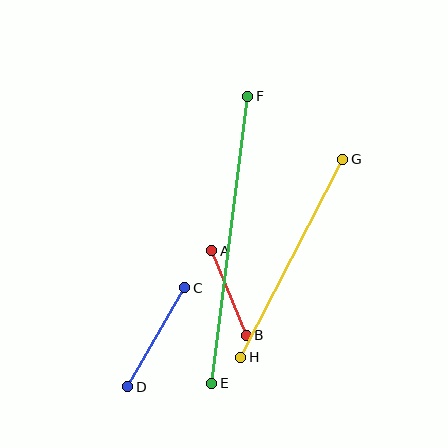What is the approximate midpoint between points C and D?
The midpoint is at approximately (156, 337) pixels.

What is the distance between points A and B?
The distance is approximately 91 pixels.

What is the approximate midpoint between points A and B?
The midpoint is at approximately (229, 293) pixels.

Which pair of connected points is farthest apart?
Points E and F are farthest apart.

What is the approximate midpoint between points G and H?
The midpoint is at approximately (292, 258) pixels.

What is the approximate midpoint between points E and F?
The midpoint is at approximately (230, 240) pixels.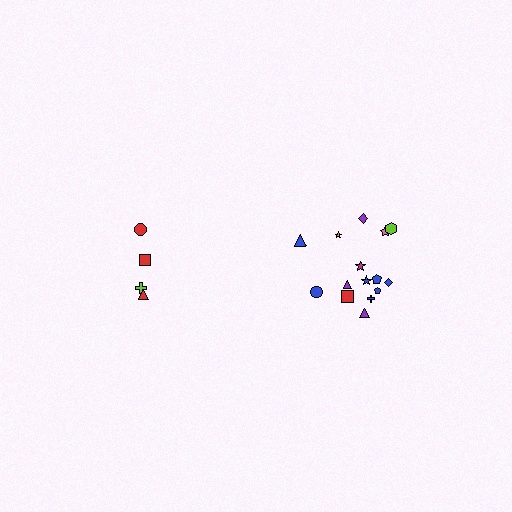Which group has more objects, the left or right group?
The right group.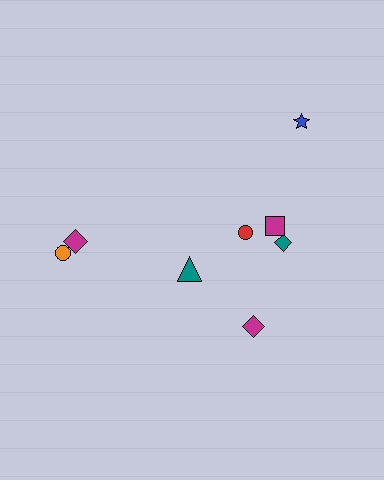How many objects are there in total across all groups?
There are 8 objects.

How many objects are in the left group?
There are 3 objects.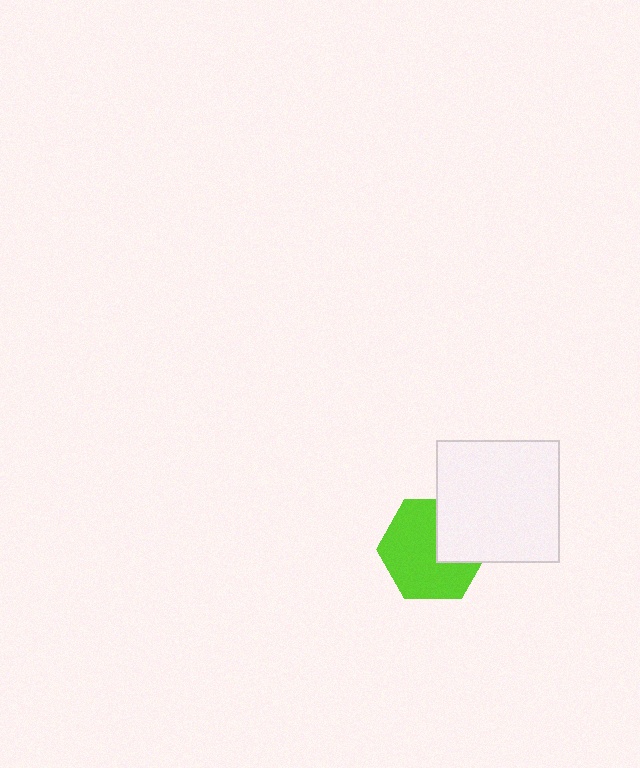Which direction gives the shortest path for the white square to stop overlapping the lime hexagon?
Moving toward the upper-right gives the shortest separation.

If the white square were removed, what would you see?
You would see the complete lime hexagon.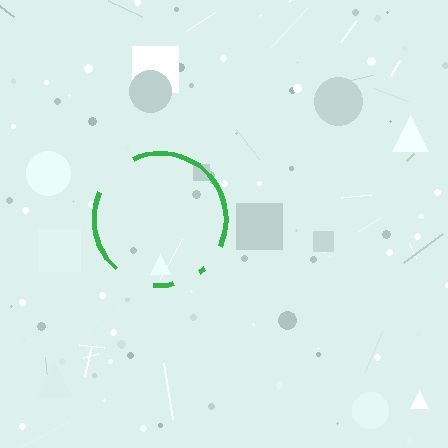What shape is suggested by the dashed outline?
The dashed outline suggests a circle.